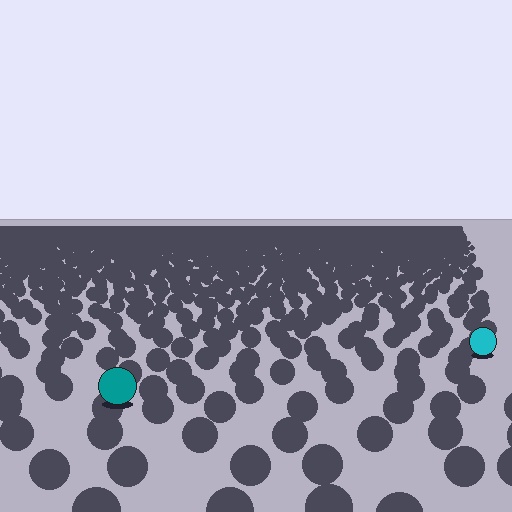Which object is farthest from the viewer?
The cyan circle is farthest from the viewer. It appears smaller and the ground texture around it is denser.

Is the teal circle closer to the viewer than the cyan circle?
Yes. The teal circle is closer — you can tell from the texture gradient: the ground texture is coarser near it.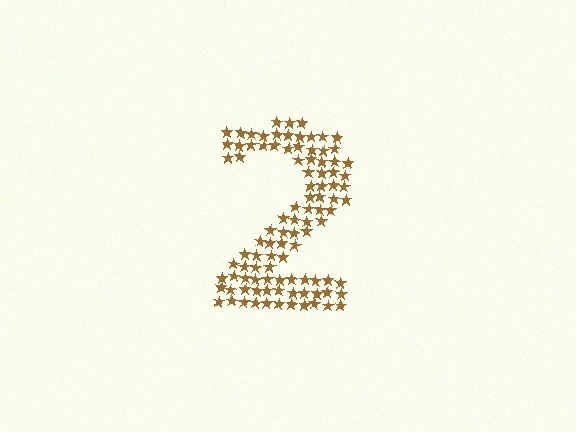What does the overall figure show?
The overall figure shows the digit 2.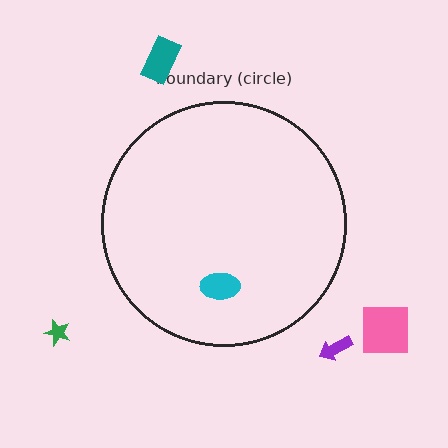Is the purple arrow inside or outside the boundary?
Outside.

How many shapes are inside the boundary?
1 inside, 4 outside.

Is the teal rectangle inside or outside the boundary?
Outside.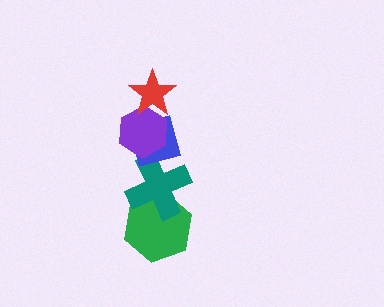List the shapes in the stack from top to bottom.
From top to bottom: the red star, the purple hexagon, the blue square, the teal cross, the green hexagon.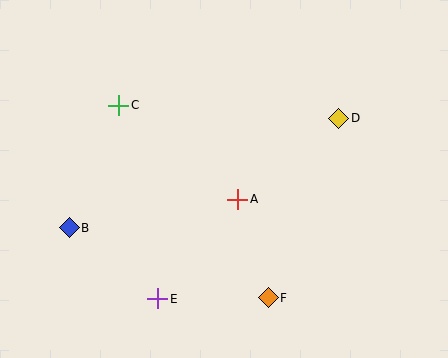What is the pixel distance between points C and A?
The distance between C and A is 152 pixels.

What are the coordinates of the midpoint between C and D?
The midpoint between C and D is at (229, 112).